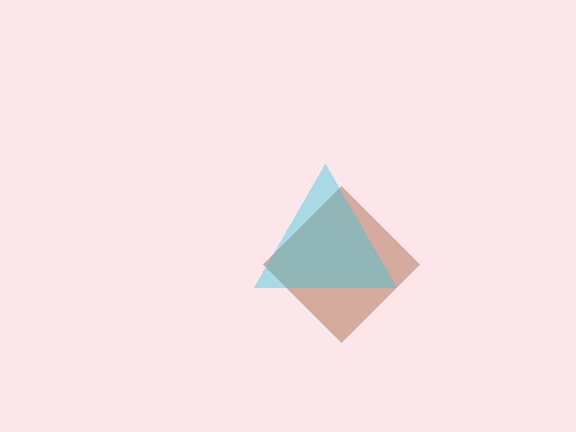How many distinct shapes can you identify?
There are 2 distinct shapes: a brown diamond, a cyan triangle.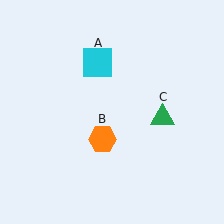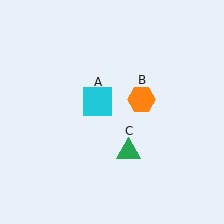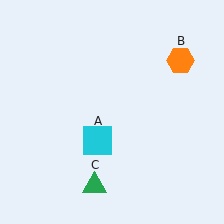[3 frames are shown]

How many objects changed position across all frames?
3 objects changed position: cyan square (object A), orange hexagon (object B), green triangle (object C).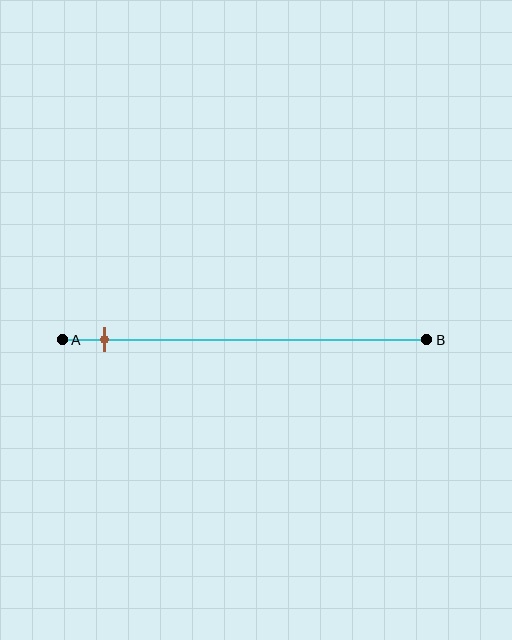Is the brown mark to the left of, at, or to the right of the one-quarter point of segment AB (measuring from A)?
The brown mark is to the left of the one-quarter point of segment AB.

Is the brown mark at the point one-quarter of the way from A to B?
No, the mark is at about 10% from A, not at the 25% one-quarter point.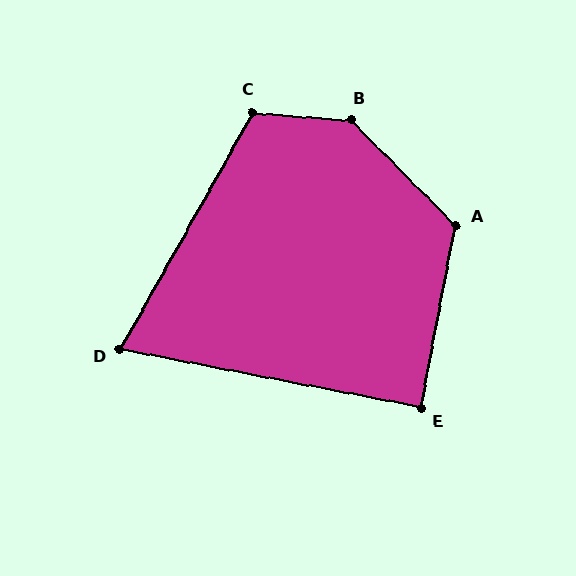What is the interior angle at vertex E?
Approximately 90 degrees (approximately right).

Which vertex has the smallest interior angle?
D, at approximately 72 degrees.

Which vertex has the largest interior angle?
B, at approximately 139 degrees.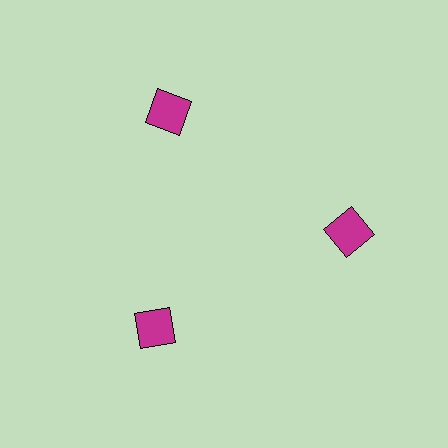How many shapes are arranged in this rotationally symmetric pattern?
There are 3 shapes, arranged in 3 groups of 1.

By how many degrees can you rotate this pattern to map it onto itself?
The pattern maps onto itself every 120 degrees of rotation.